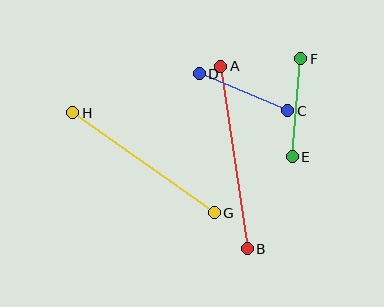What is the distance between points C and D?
The distance is approximately 96 pixels.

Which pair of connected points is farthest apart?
Points A and B are farthest apart.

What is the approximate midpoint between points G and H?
The midpoint is at approximately (143, 163) pixels.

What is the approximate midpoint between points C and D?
The midpoint is at approximately (244, 92) pixels.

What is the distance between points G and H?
The distance is approximately 173 pixels.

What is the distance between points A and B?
The distance is approximately 184 pixels.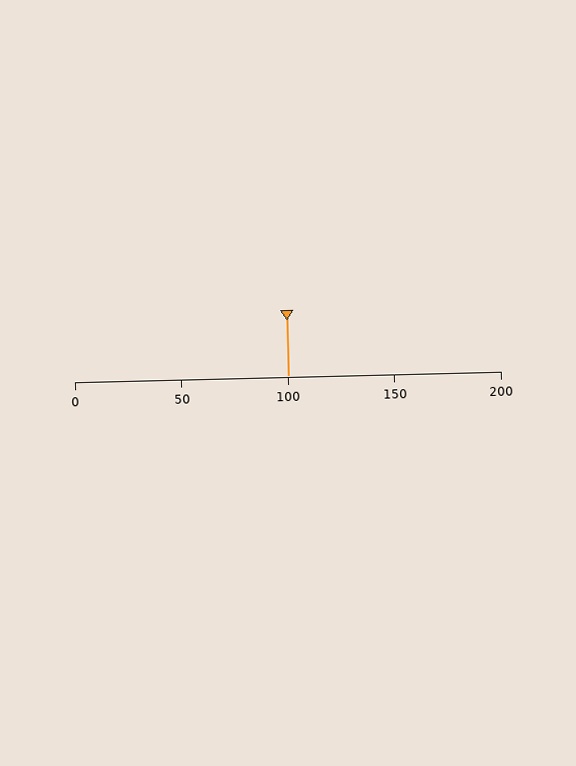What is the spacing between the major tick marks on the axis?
The major ticks are spaced 50 apart.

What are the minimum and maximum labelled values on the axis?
The axis runs from 0 to 200.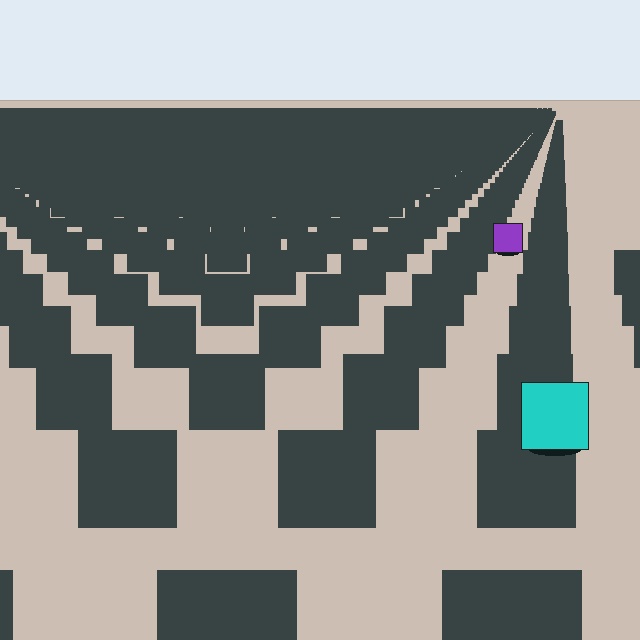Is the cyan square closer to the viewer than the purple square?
Yes. The cyan square is closer — you can tell from the texture gradient: the ground texture is coarser near it.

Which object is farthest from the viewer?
The purple square is farthest from the viewer. It appears smaller and the ground texture around it is denser.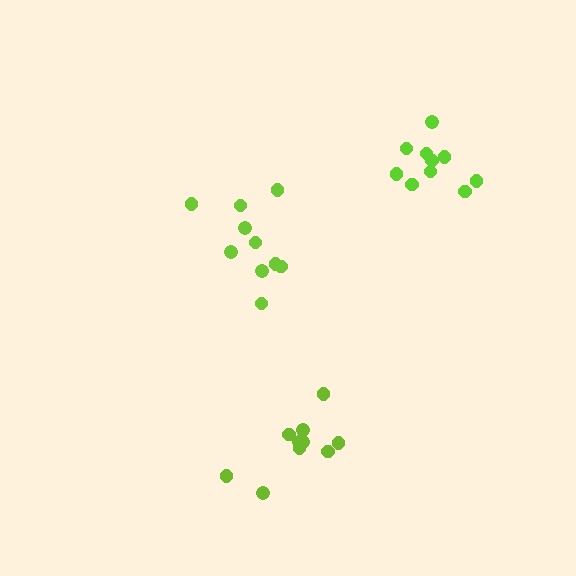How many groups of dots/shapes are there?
There are 3 groups.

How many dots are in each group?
Group 1: 10 dots, Group 2: 10 dots, Group 3: 10 dots (30 total).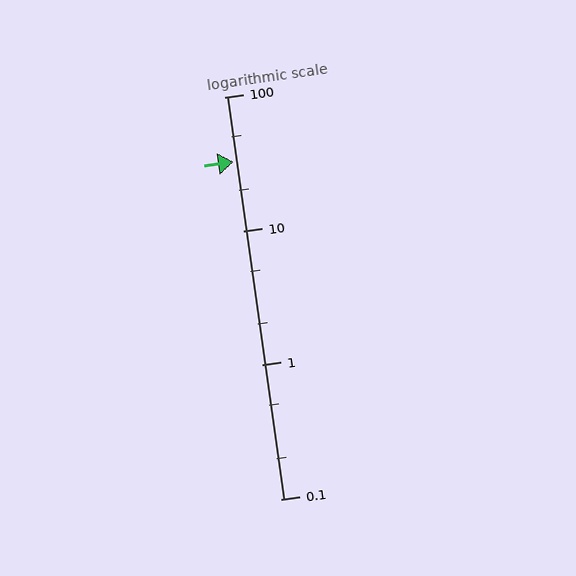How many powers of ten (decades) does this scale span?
The scale spans 3 decades, from 0.1 to 100.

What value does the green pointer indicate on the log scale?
The pointer indicates approximately 33.